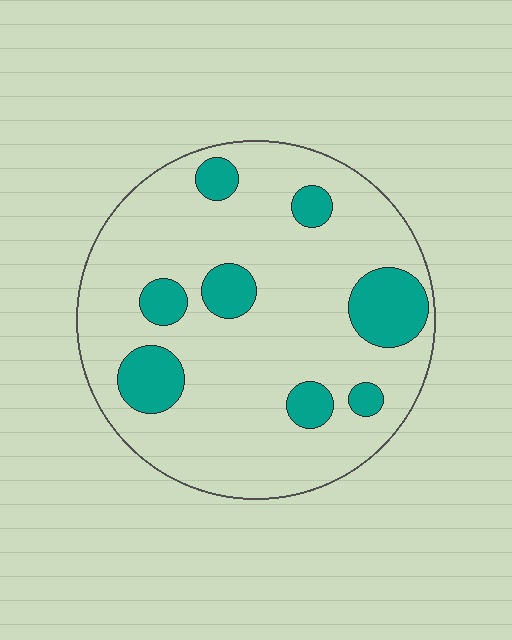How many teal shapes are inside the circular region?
8.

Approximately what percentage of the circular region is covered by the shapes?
Approximately 20%.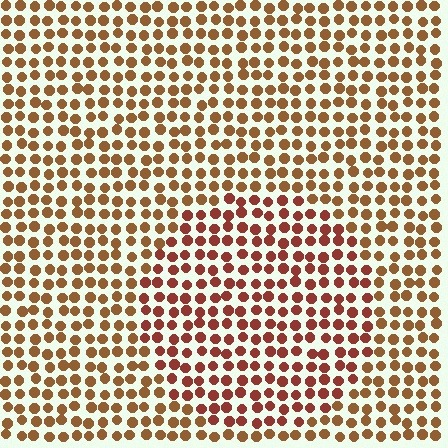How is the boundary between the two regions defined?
The boundary is defined purely by a slight shift in hue (about 26 degrees). Spacing, size, and orientation are identical on both sides.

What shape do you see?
I see a circle.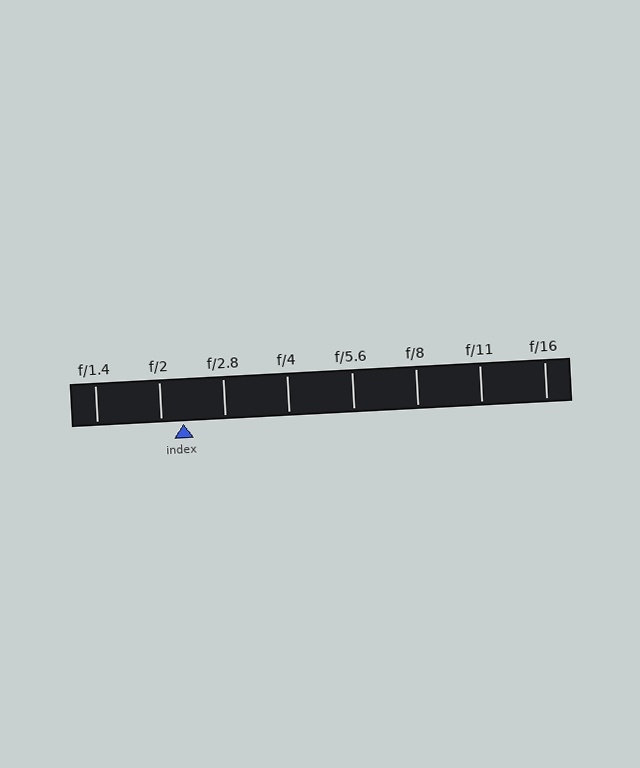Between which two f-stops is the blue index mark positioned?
The index mark is between f/2 and f/2.8.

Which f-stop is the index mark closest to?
The index mark is closest to f/2.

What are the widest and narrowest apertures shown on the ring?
The widest aperture shown is f/1.4 and the narrowest is f/16.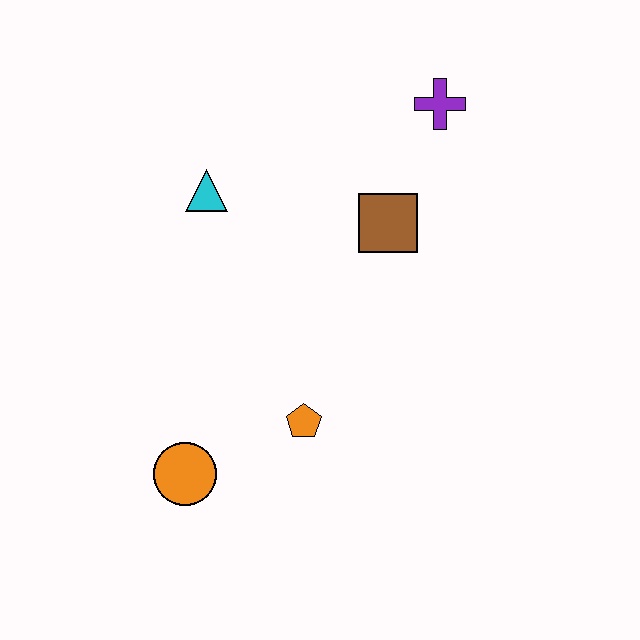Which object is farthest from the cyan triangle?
The orange circle is farthest from the cyan triangle.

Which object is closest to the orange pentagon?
The orange circle is closest to the orange pentagon.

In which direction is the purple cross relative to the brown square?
The purple cross is above the brown square.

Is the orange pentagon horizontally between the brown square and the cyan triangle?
Yes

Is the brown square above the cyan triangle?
No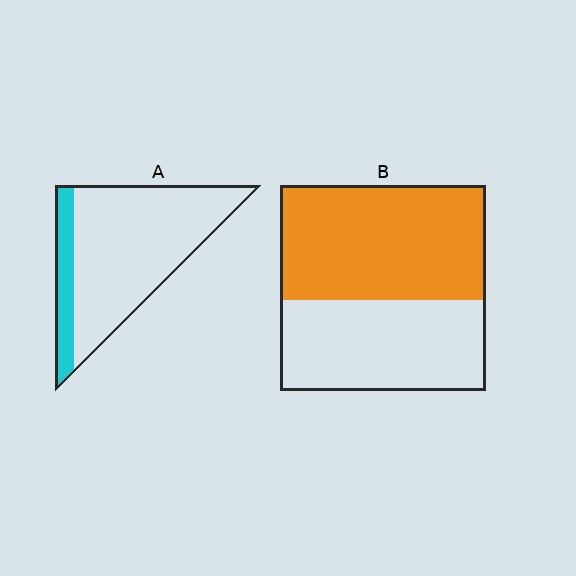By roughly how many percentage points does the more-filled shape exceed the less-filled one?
By roughly 40 percentage points (B over A).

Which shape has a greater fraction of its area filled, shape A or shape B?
Shape B.